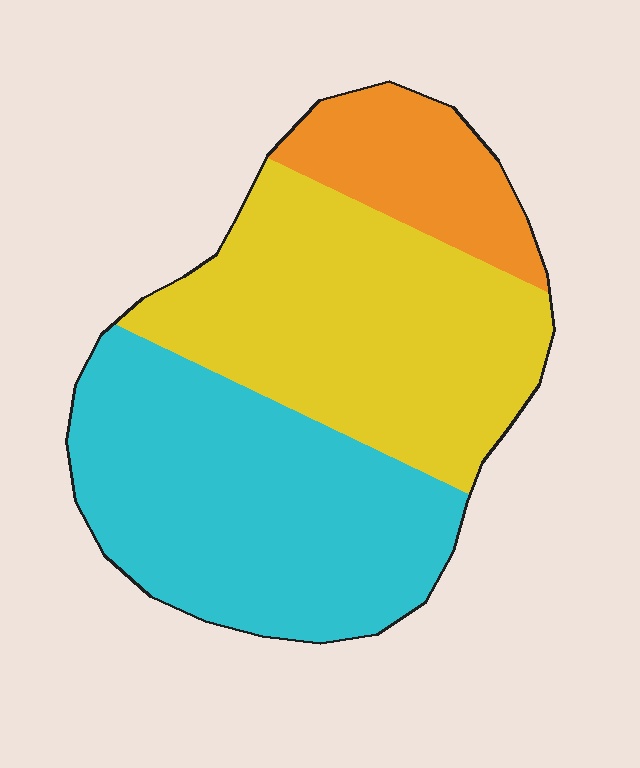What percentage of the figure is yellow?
Yellow covers 41% of the figure.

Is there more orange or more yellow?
Yellow.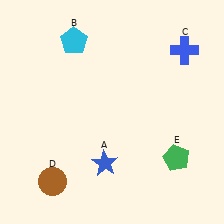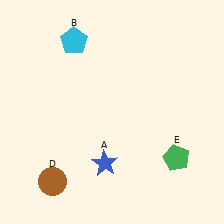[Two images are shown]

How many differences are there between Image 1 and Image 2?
There is 1 difference between the two images.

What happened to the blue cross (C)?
The blue cross (C) was removed in Image 2. It was in the top-right area of Image 1.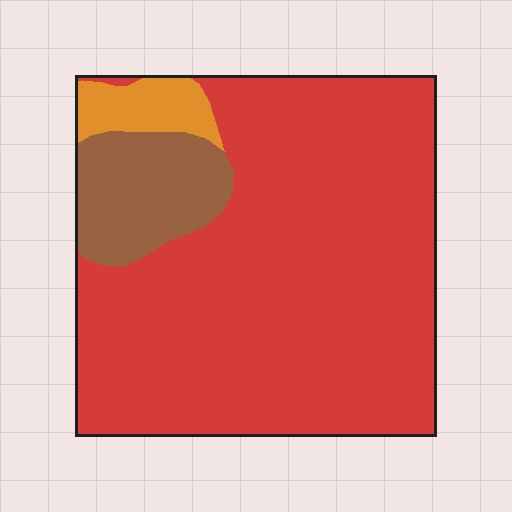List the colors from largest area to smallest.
From largest to smallest: red, brown, orange.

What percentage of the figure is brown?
Brown takes up less than a quarter of the figure.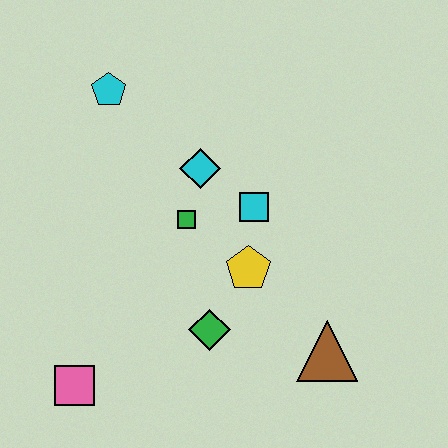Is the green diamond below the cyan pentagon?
Yes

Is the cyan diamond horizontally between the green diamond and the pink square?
Yes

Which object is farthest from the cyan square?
The pink square is farthest from the cyan square.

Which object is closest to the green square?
The cyan diamond is closest to the green square.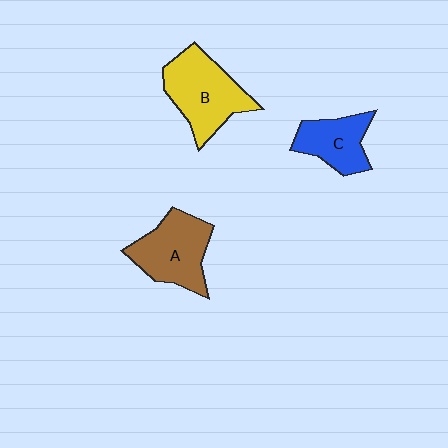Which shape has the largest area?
Shape B (yellow).